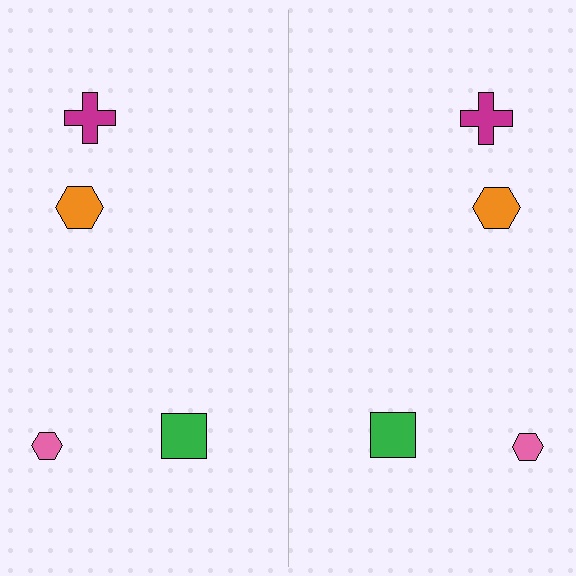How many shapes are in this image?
There are 8 shapes in this image.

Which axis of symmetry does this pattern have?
The pattern has a vertical axis of symmetry running through the center of the image.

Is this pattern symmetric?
Yes, this pattern has bilateral (reflection) symmetry.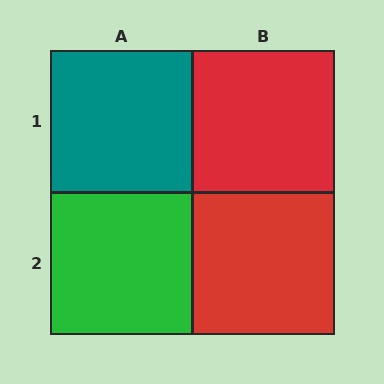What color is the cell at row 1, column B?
Red.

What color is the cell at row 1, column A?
Teal.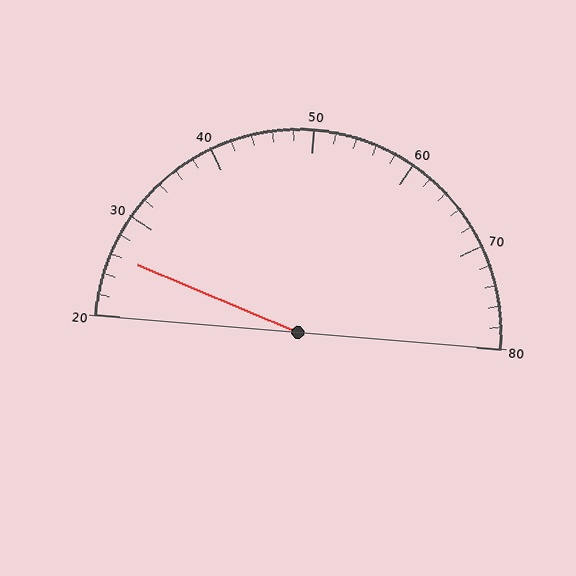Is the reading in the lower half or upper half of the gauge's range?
The reading is in the lower half of the range (20 to 80).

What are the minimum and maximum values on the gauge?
The gauge ranges from 20 to 80.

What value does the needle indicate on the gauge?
The needle indicates approximately 26.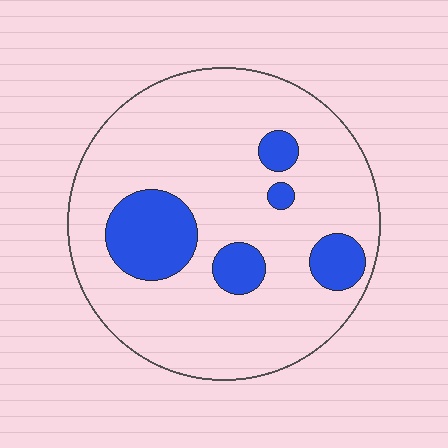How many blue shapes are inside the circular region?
5.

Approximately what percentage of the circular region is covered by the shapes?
Approximately 15%.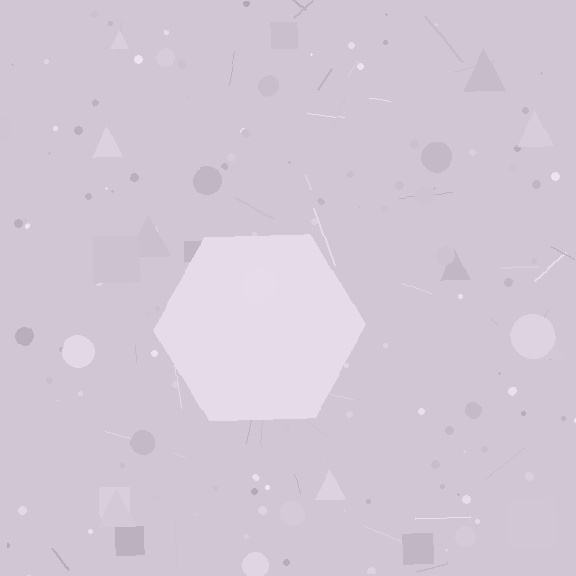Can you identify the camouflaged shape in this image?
The camouflaged shape is a hexagon.